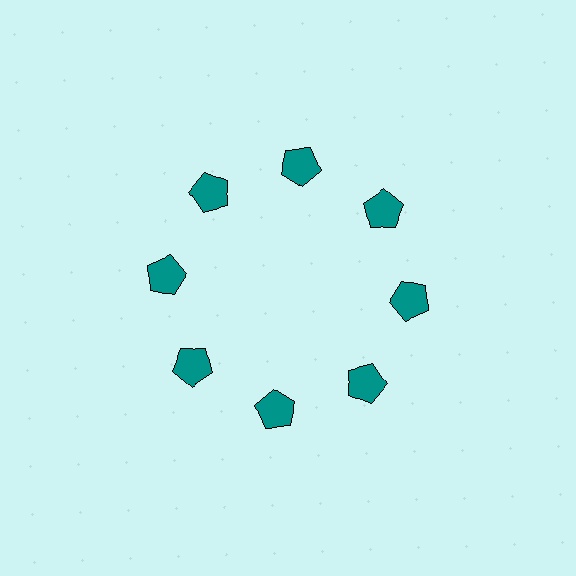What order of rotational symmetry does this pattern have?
This pattern has 8-fold rotational symmetry.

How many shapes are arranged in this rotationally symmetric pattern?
There are 8 shapes, arranged in 8 groups of 1.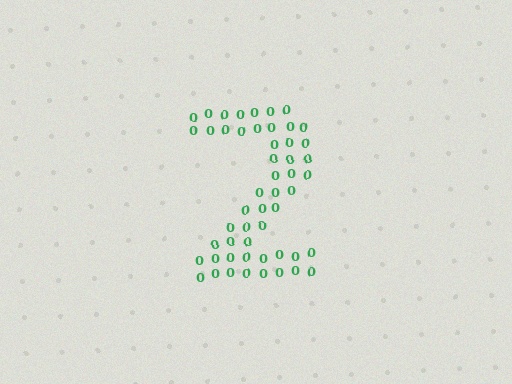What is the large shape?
The large shape is the digit 2.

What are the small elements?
The small elements are digit 0's.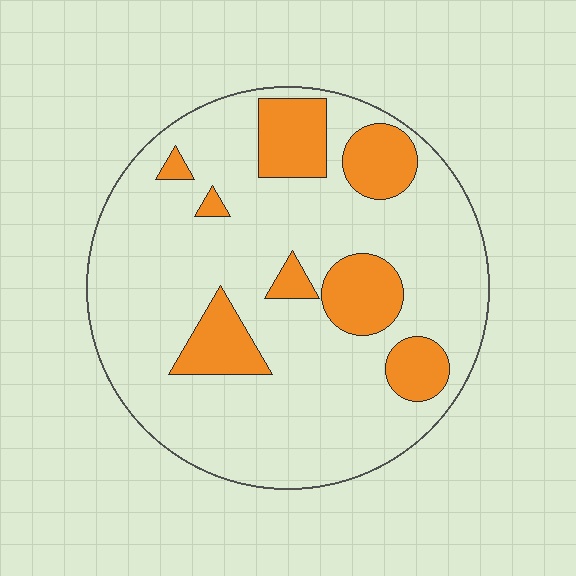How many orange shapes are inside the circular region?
8.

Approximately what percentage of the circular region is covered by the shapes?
Approximately 20%.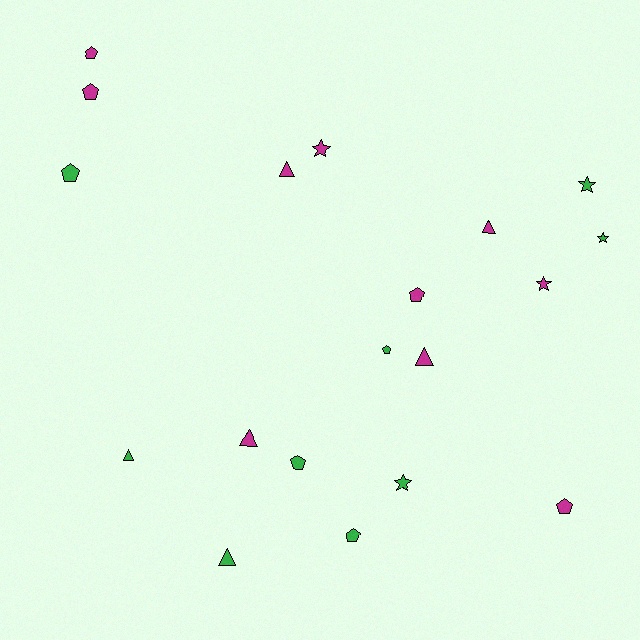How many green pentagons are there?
There are 4 green pentagons.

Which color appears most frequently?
Magenta, with 10 objects.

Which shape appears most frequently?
Pentagon, with 8 objects.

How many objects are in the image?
There are 19 objects.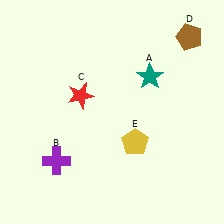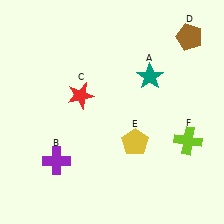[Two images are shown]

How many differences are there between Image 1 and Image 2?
There is 1 difference between the two images.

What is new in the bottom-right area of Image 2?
A lime cross (F) was added in the bottom-right area of Image 2.